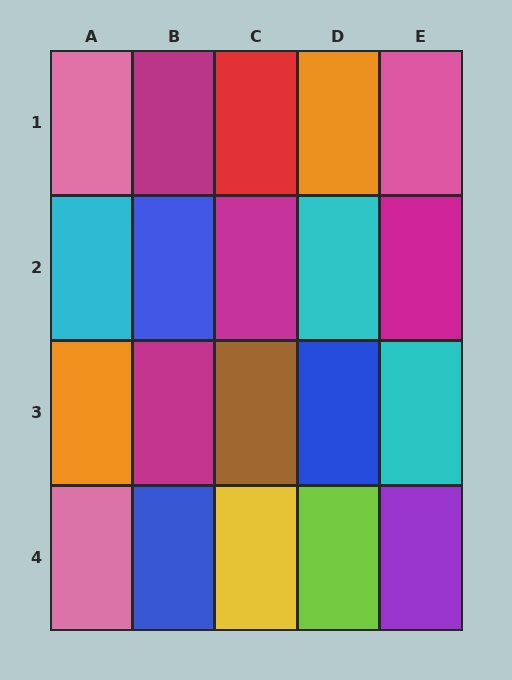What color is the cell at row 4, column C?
Yellow.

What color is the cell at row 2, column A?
Cyan.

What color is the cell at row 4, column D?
Lime.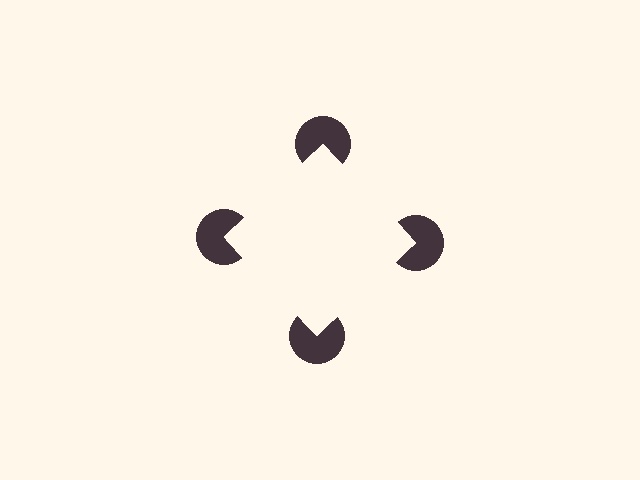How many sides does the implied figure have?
4 sides.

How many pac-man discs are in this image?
There are 4 — one at each vertex of the illusory square.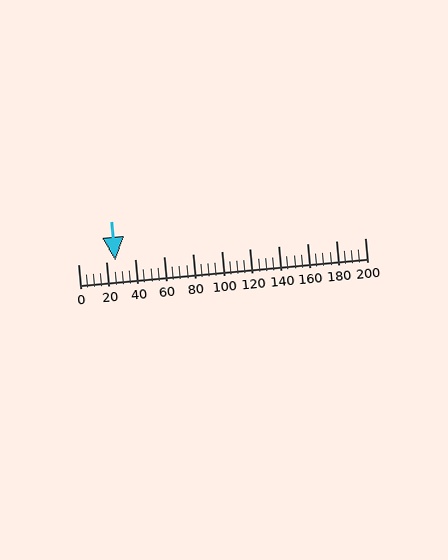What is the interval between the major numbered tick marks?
The major tick marks are spaced 20 units apart.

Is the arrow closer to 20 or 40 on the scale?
The arrow is closer to 20.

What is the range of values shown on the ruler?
The ruler shows values from 0 to 200.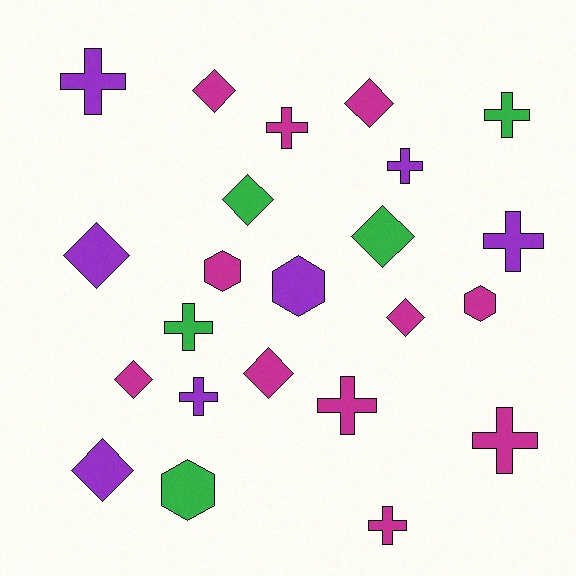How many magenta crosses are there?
There are 4 magenta crosses.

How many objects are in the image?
There are 23 objects.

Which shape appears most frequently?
Cross, with 10 objects.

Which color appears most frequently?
Magenta, with 11 objects.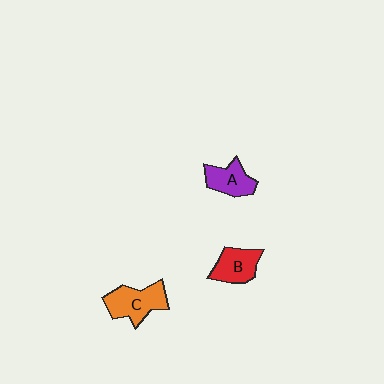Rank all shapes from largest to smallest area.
From largest to smallest: C (orange), B (red), A (purple).